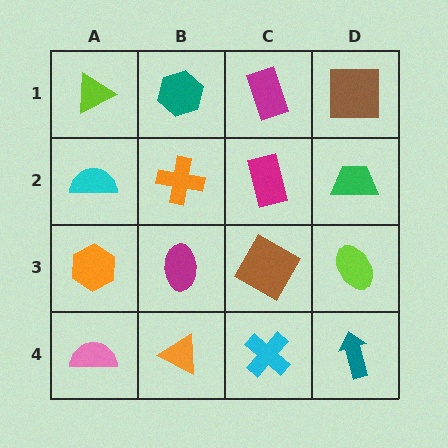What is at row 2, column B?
An orange cross.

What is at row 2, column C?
A magenta rectangle.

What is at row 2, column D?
A green trapezoid.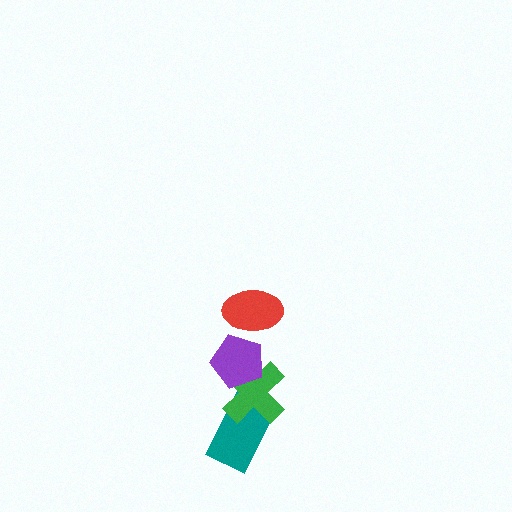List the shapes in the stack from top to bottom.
From top to bottom: the red ellipse, the purple pentagon, the green cross, the teal rectangle.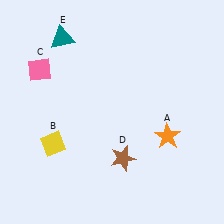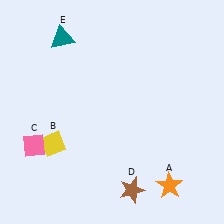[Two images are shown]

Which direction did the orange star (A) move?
The orange star (A) moved down.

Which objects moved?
The objects that moved are: the orange star (A), the pink diamond (C), the brown star (D).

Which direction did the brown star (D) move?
The brown star (D) moved down.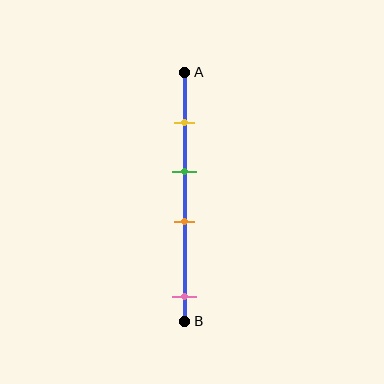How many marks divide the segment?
There are 4 marks dividing the segment.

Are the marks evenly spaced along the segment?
No, the marks are not evenly spaced.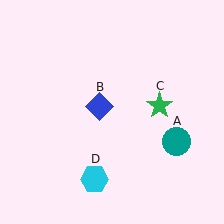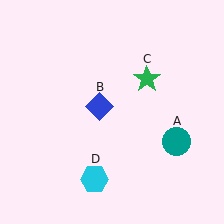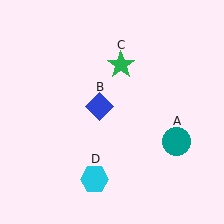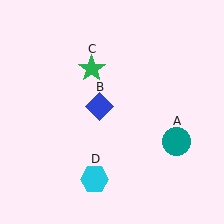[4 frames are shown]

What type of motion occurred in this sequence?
The green star (object C) rotated counterclockwise around the center of the scene.